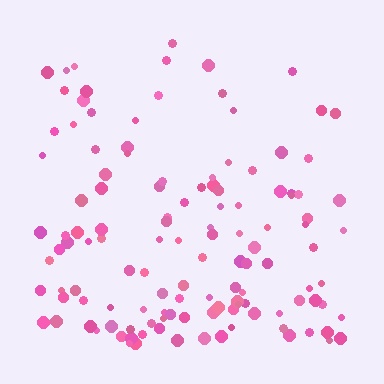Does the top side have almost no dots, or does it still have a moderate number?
Still a moderate number, just noticeably fewer than the bottom.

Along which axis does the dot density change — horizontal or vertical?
Vertical.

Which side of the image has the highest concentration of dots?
The bottom.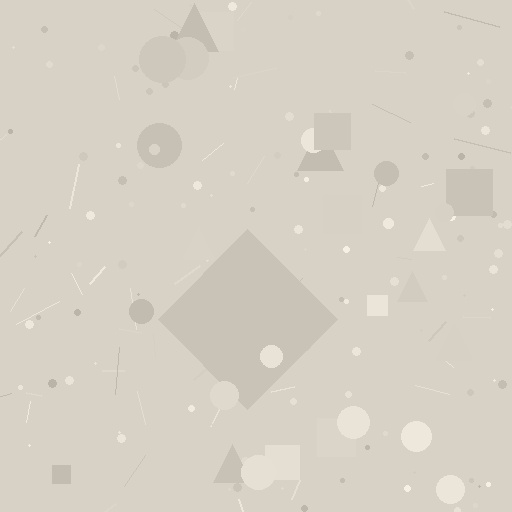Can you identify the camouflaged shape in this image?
The camouflaged shape is a diamond.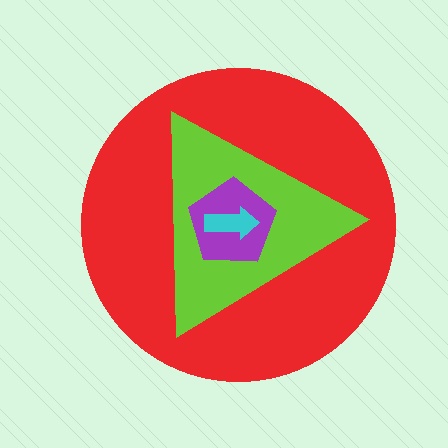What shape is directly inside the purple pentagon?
The cyan arrow.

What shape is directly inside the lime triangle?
The purple pentagon.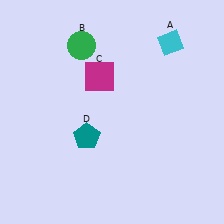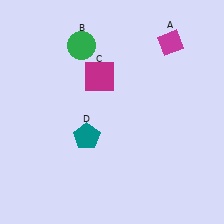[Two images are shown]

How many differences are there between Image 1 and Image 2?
There is 1 difference between the two images.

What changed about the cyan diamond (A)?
In Image 1, A is cyan. In Image 2, it changed to magenta.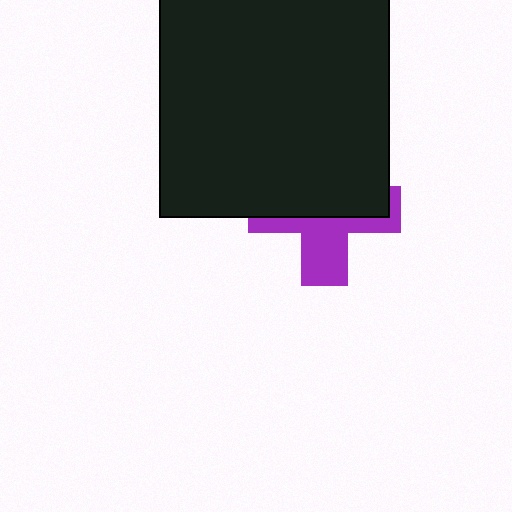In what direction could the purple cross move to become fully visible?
The purple cross could move down. That would shift it out from behind the black square entirely.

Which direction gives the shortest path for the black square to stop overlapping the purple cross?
Moving up gives the shortest separation.